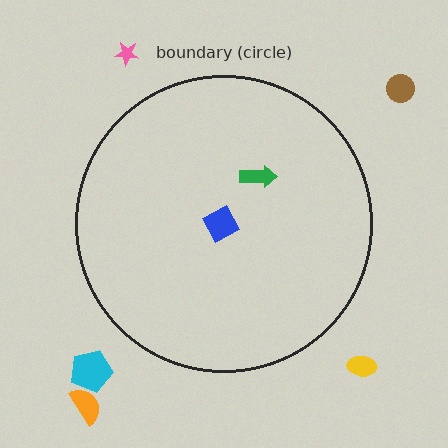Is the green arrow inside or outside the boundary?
Inside.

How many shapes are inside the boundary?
2 inside, 5 outside.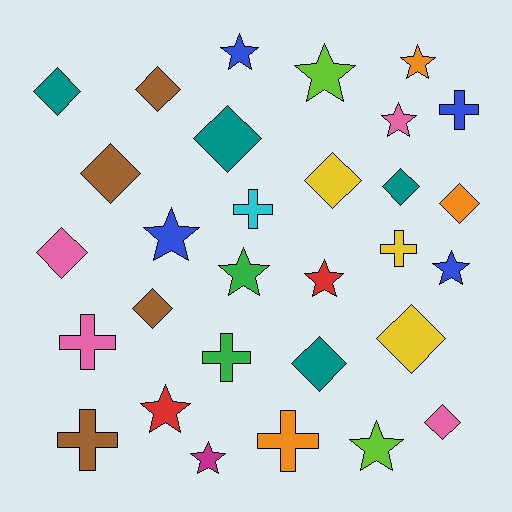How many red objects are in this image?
There are 2 red objects.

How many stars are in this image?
There are 11 stars.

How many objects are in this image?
There are 30 objects.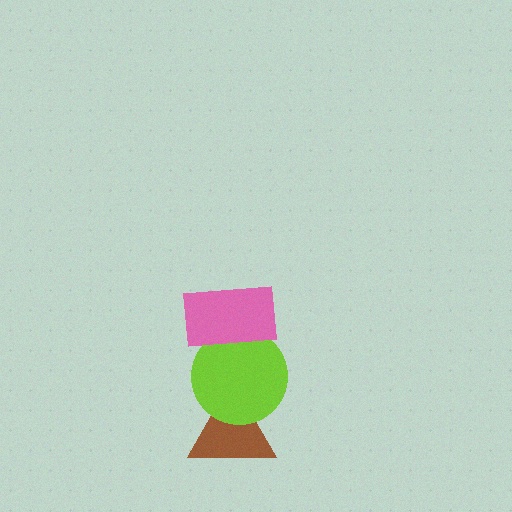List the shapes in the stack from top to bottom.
From top to bottom: the pink rectangle, the lime circle, the brown triangle.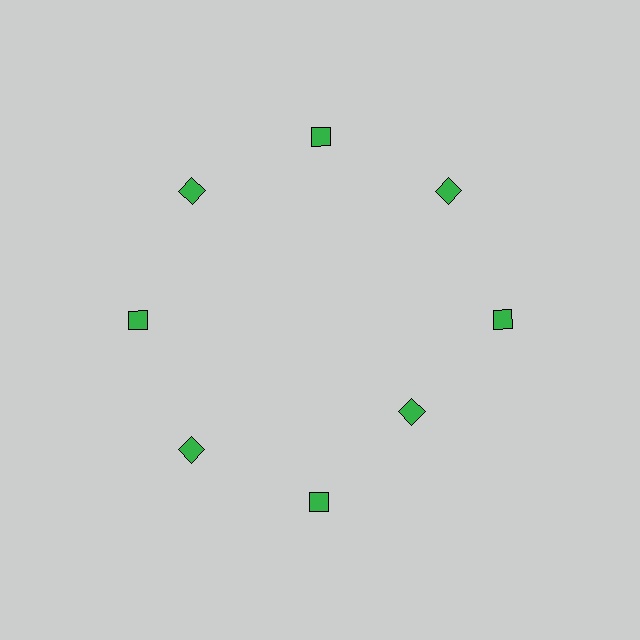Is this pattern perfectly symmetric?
No. The 8 green squares are arranged in a ring, but one element near the 4 o'clock position is pulled inward toward the center, breaking the 8-fold rotational symmetry.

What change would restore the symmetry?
The symmetry would be restored by moving it outward, back onto the ring so that all 8 squares sit at equal angles and equal distance from the center.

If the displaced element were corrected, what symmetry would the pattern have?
It would have 8-fold rotational symmetry — the pattern would map onto itself every 45 degrees.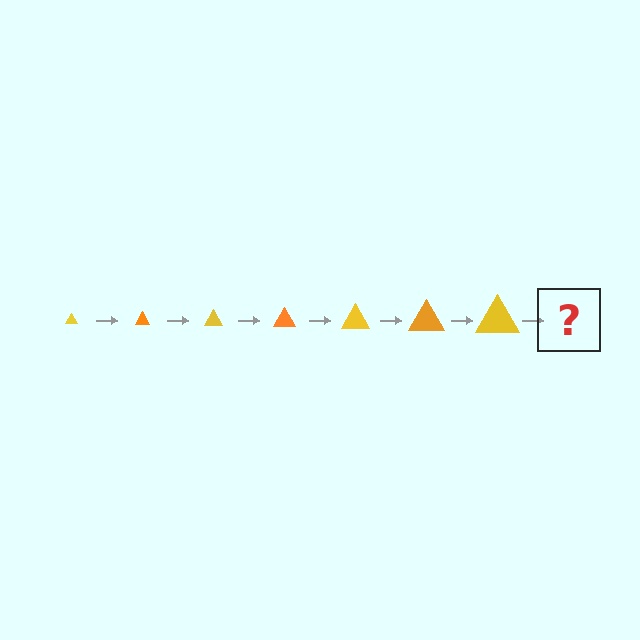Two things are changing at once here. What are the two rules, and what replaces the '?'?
The two rules are that the triangle grows larger each step and the color cycles through yellow and orange. The '?' should be an orange triangle, larger than the previous one.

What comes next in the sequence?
The next element should be an orange triangle, larger than the previous one.